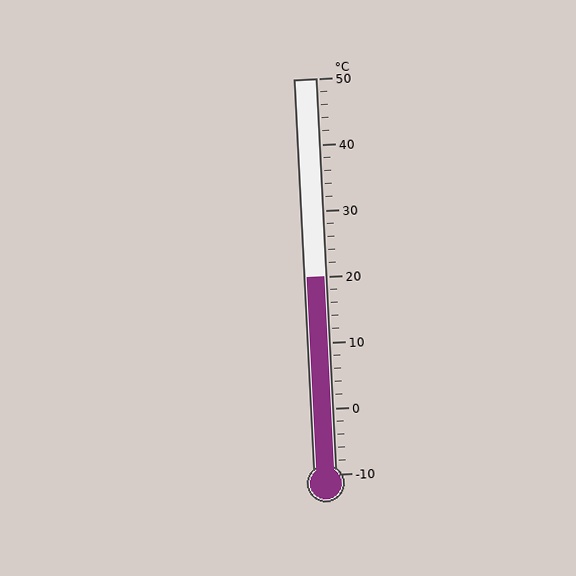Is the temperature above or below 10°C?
The temperature is above 10°C.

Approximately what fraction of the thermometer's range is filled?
The thermometer is filled to approximately 50% of its range.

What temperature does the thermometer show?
The thermometer shows approximately 20°C.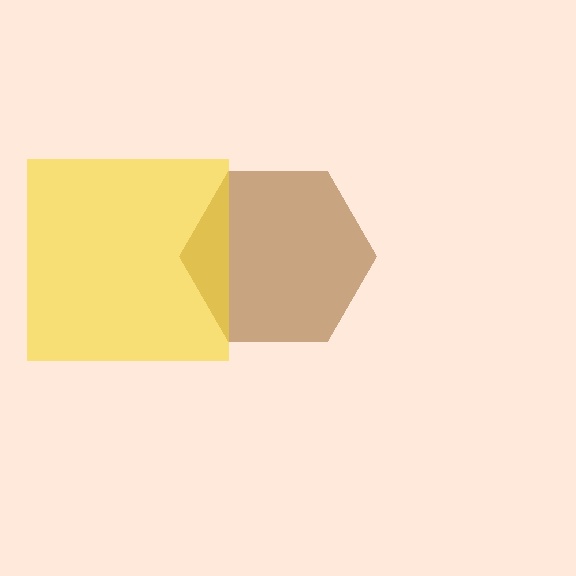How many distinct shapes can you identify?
There are 2 distinct shapes: a brown hexagon, a yellow square.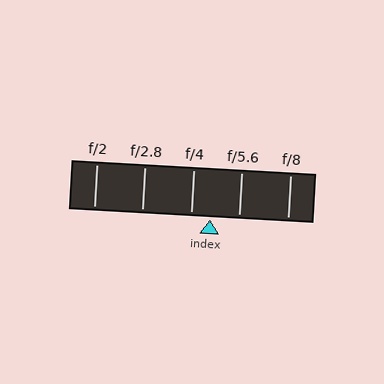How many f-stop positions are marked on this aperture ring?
There are 5 f-stop positions marked.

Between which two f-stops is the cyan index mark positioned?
The index mark is between f/4 and f/5.6.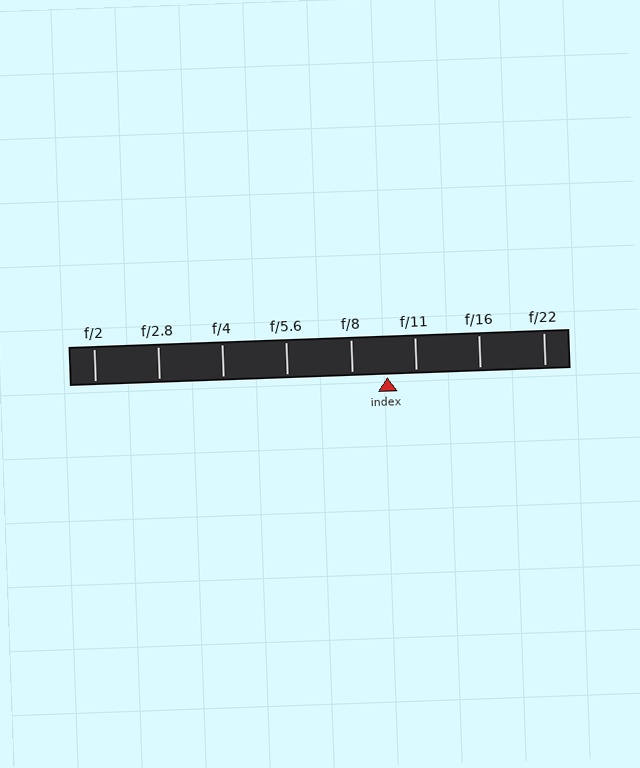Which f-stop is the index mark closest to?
The index mark is closest to f/11.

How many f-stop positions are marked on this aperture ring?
There are 8 f-stop positions marked.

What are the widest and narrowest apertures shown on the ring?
The widest aperture shown is f/2 and the narrowest is f/22.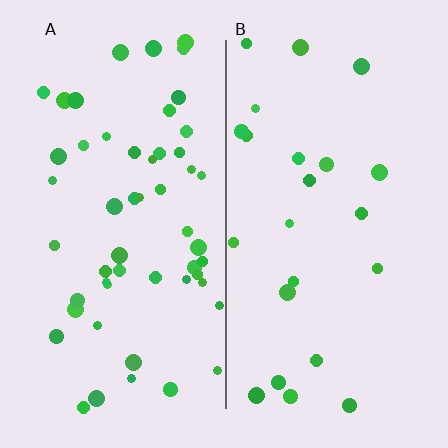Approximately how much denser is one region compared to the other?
Approximately 2.4× — region A over region B.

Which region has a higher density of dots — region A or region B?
A (the left).